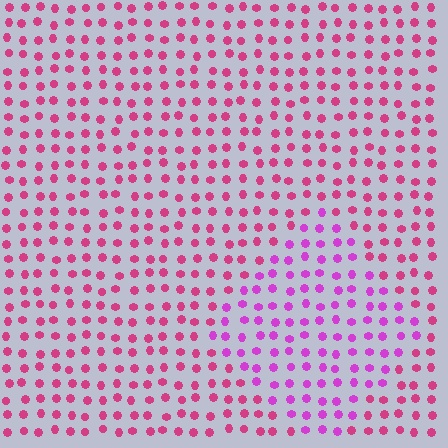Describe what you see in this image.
The image is filled with small magenta elements in a uniform arrangement. A diamond-shaped region is visible where the elements are tinted to a slightly different hue, forming a subtle color boundary.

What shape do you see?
I see a diamond.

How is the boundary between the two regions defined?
The boundary is defined purely by a slight shift in hue (about 31 degrees). Spacing, size, and orientation are identical on both sides.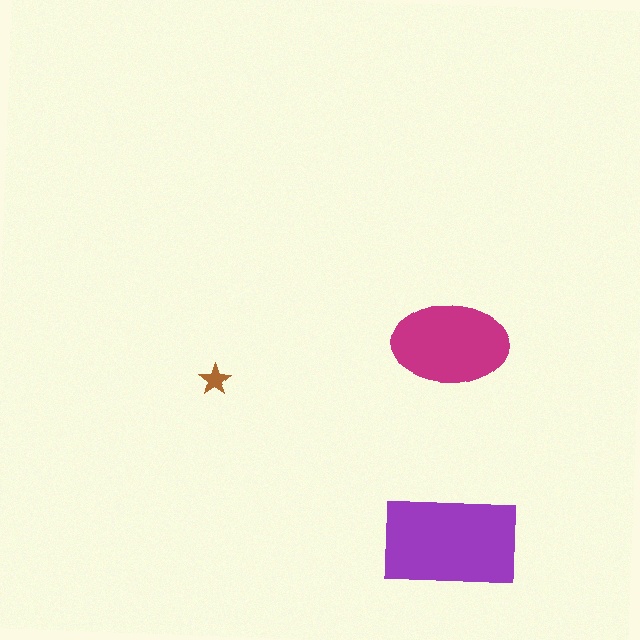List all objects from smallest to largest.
The brown star, the magenta ellipse, the purple rectangle.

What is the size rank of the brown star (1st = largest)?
3rd.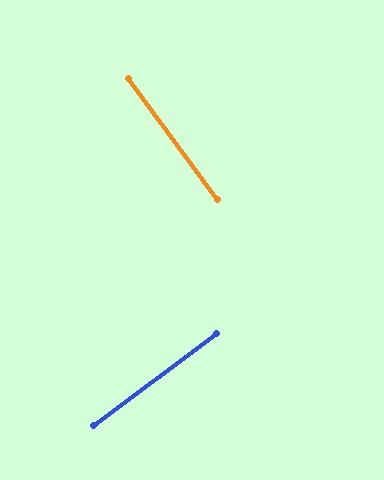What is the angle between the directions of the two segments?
Approximately 90 degrees.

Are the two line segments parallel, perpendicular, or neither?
Perpendicular — they meet at approximately 90°.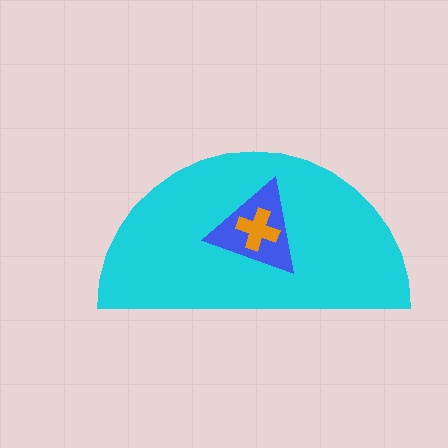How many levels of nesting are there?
3.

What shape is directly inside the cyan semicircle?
The blue triangle.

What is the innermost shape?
The orange cross.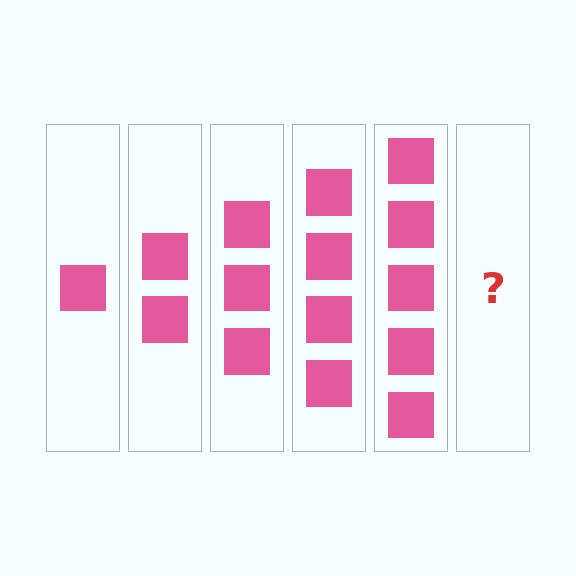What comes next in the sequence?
The next element should be 6 squares.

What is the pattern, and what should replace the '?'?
The pattern is that each step adds one more square. The '?' should be 6 squares.